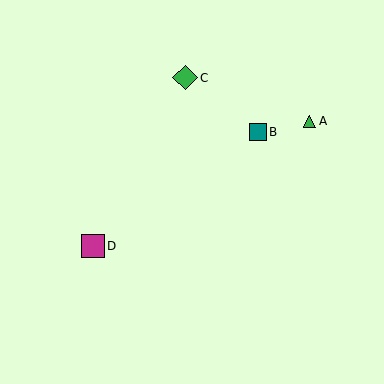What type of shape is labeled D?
Shape D is a magenta square.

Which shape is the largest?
The green diamond (labeled C) is the largest.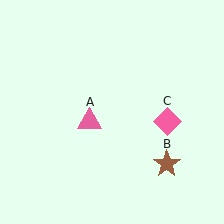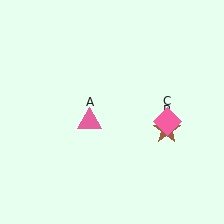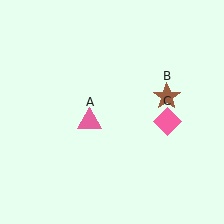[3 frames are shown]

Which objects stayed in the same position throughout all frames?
Pink triangle (object A) and pink diamond (object C) remained stationary.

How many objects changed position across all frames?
1 object changed position: brown star (object B).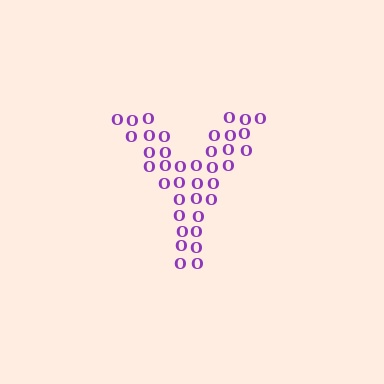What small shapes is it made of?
It is made of small letter O's.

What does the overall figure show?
The overall figure shows the letter Y.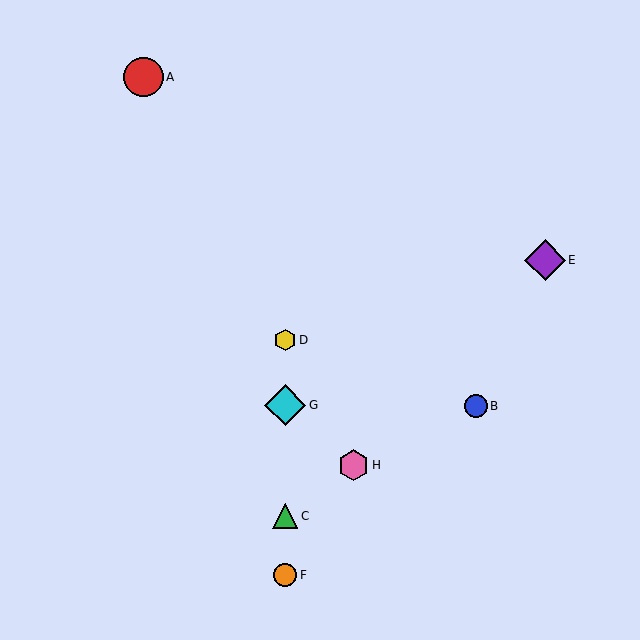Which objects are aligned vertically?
Objects C, D, F, G are aligned vertically.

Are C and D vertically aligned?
Yes, both are at x≈285.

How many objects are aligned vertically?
4 objects (C, D, F, G) are aligned vertically.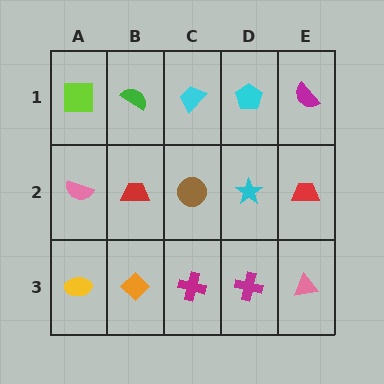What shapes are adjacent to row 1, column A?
A pink semicircle (row 2, column A), a green semicircle (row 1, column B).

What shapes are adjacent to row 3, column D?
A cyan star (row 2, column D), a magenta cross (row 3, column C), a pink triangle (row 3, column E).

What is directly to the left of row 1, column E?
A cyan pentagon.